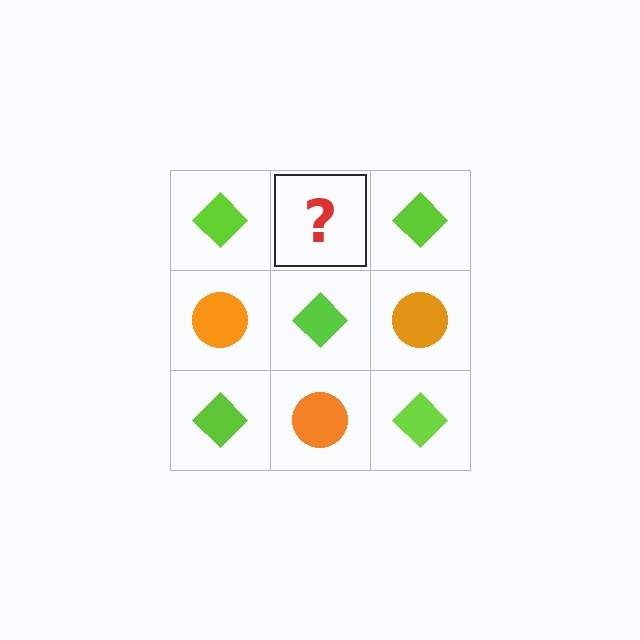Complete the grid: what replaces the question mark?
The question mark should be replaced with an orange circle.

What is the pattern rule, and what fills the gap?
The rule is that it alternates lime diamond and orange circle in a checkerboard pattern. The gap should be filled with an orange circle.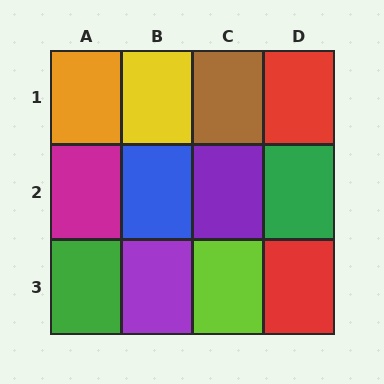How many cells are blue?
1 cell is blue.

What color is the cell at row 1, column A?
Orange.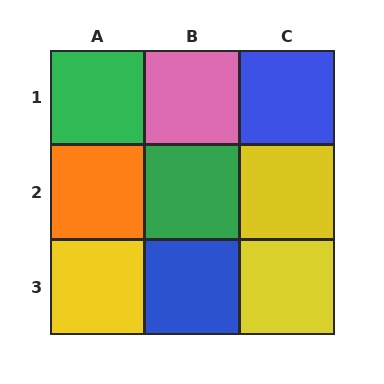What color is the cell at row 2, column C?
Yellow.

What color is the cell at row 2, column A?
Orange.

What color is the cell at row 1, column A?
Green.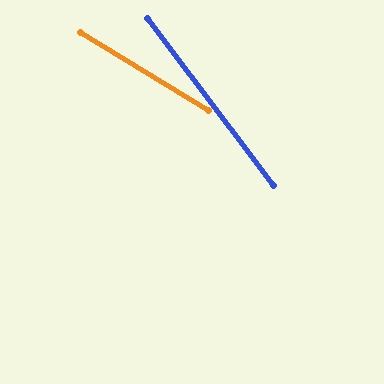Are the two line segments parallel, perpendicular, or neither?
Neither parallel nor perpendicular — they differ by about 22°.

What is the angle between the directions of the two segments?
Approximately 22 degrees.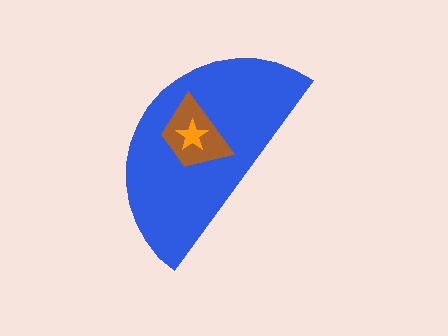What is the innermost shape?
The orange star.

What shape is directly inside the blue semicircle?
The brown trapezoid.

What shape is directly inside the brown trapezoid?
The orange star.